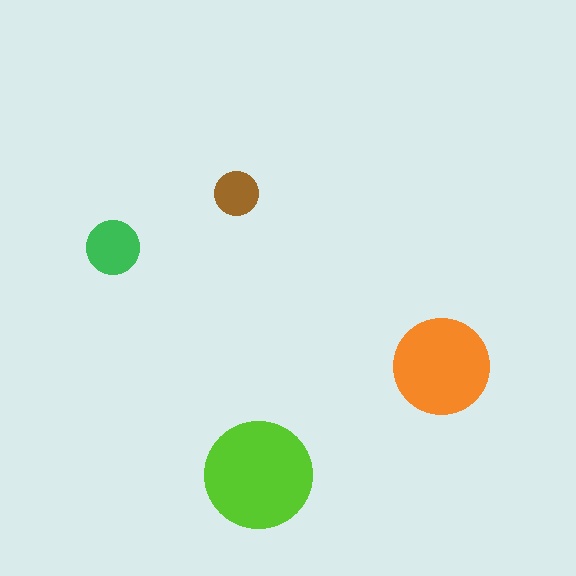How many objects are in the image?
There are 4 objects in the image.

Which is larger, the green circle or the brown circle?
The green one.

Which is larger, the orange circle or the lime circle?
The lime one.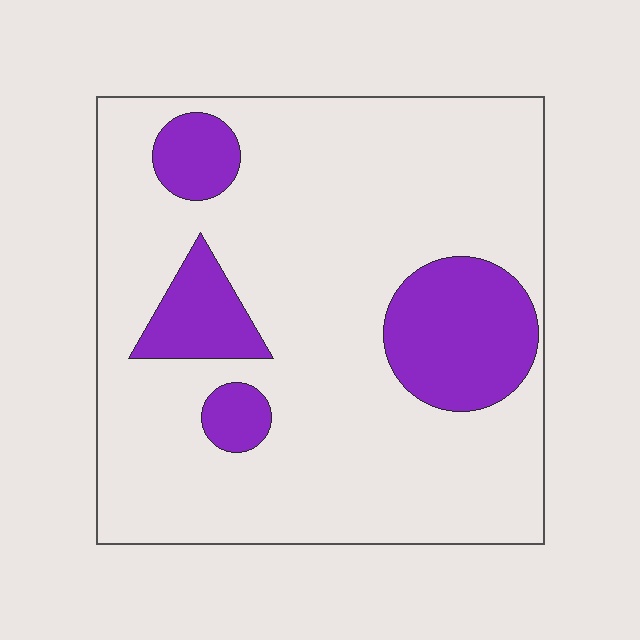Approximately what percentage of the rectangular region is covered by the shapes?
Approximately 20%.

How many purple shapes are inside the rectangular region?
4.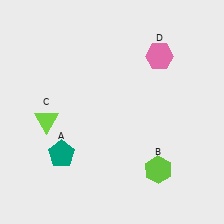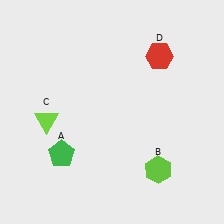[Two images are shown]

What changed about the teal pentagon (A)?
In Image 1, A is teal. In Image 2, it changed to green.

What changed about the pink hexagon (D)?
In Image 1, D is pink. In Image 2, it changed to red.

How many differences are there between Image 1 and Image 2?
There are 2 differences between the two images.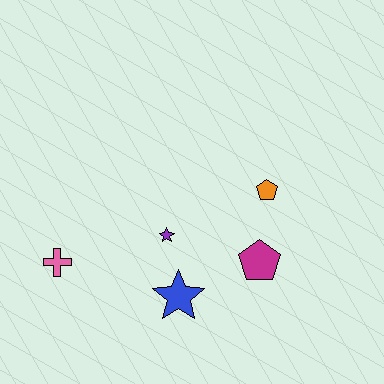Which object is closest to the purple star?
The blue star is closest to the purple star.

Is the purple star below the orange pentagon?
Yes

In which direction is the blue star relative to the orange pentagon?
The blue star is below the orange pentagon.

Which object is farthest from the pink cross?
The orange pentagon is farthest from the pink cross.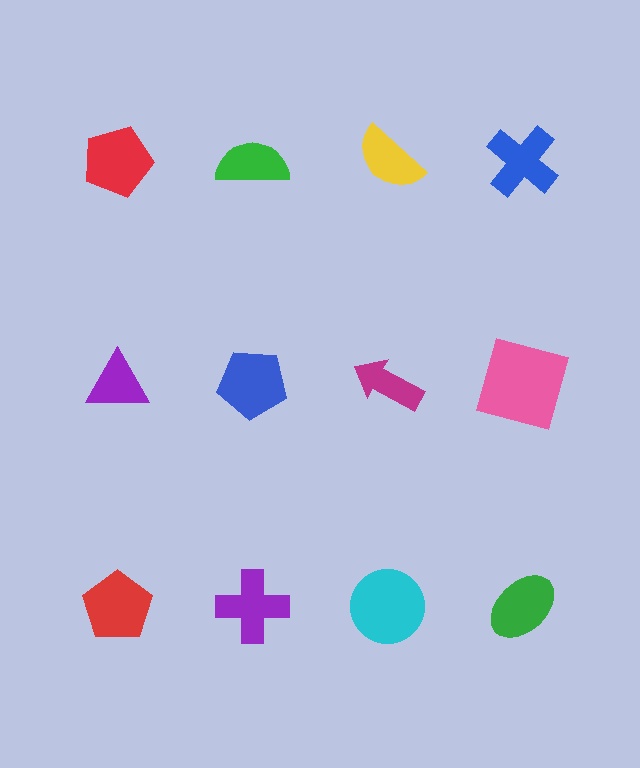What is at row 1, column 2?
A green semicircle.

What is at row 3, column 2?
A purple cross.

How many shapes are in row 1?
4 shapes.